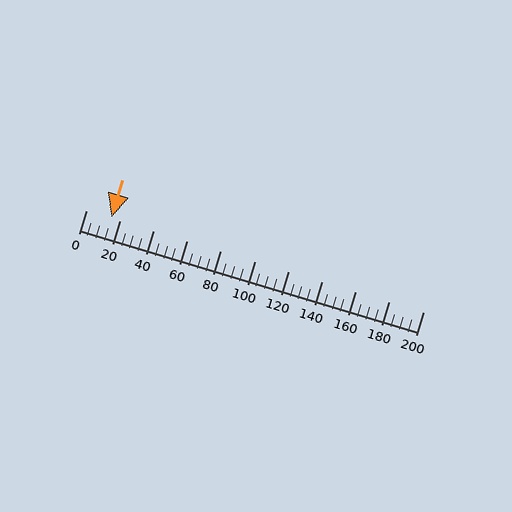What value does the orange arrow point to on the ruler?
The orange arrow points to approximately 15.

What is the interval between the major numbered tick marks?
The major tick marks are spaced 20 units apart.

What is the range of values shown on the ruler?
The ruler shows values from 0 to 200.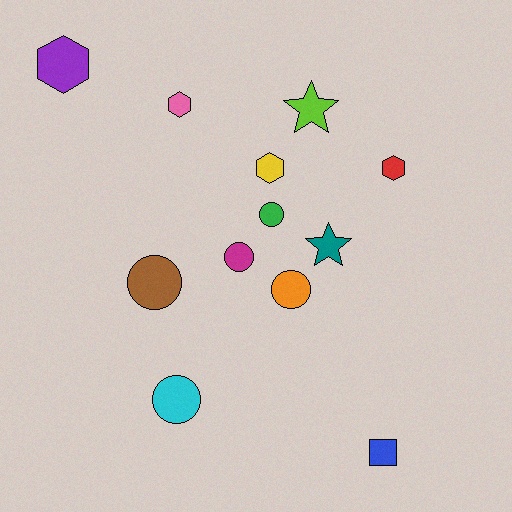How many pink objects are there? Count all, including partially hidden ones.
There is 1 pink object.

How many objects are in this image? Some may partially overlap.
There are 12 objects.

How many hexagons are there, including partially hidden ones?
There are 4 hexagons.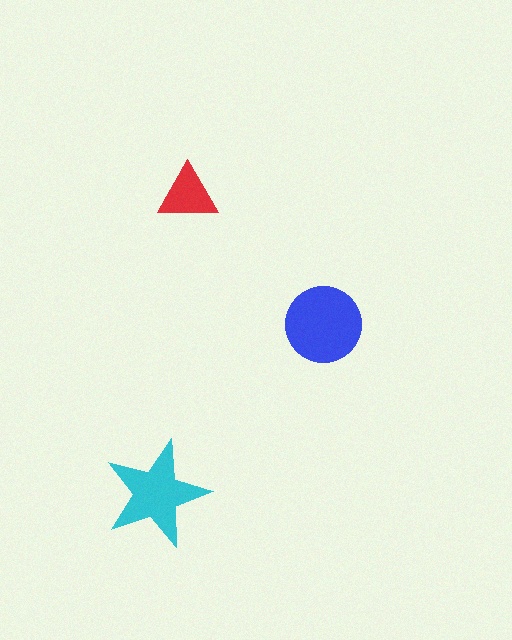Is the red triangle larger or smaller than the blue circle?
Smaller.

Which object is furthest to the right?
The blue circle is rightmost.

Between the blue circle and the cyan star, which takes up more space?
The blue circle.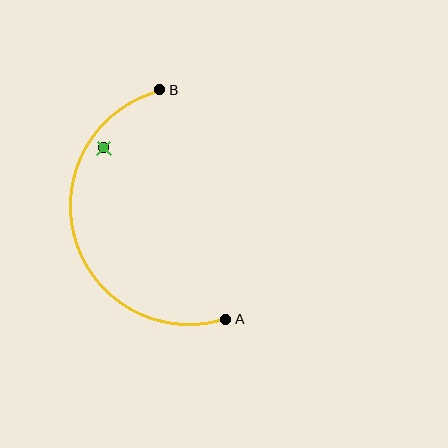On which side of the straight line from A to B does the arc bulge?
The arc bulges to the left of the straight line connecting A and B.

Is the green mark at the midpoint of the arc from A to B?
No — the green mark does not lie on the arc at all. It sits slightly inside the curve.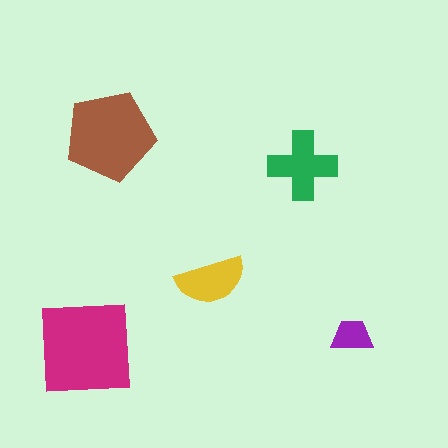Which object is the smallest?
The purple trapezoid.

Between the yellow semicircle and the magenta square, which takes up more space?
The magenta square.